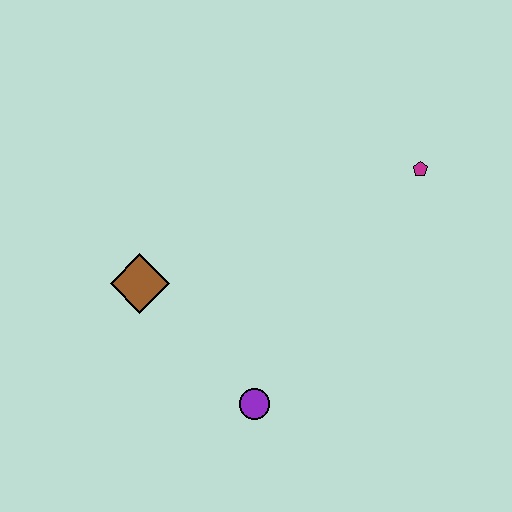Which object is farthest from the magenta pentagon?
The brown diamond is farthest from the magenta pentagon.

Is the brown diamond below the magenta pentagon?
Yes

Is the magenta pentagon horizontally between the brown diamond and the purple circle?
No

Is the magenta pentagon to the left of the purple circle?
No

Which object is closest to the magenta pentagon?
The purple circle is closest to the magenta pentagon.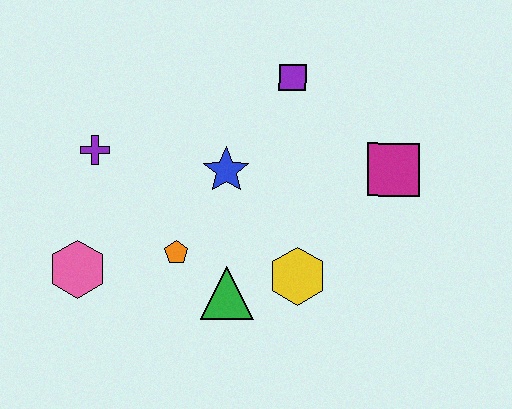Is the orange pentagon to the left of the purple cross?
No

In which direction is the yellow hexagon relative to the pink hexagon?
The yellow hexagon is to the right of the pink hexagon.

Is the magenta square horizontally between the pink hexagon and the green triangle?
No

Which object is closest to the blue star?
The orange pentagon is closest to the blue star.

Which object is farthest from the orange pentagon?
The magenta square is farthest from the orange pentagon.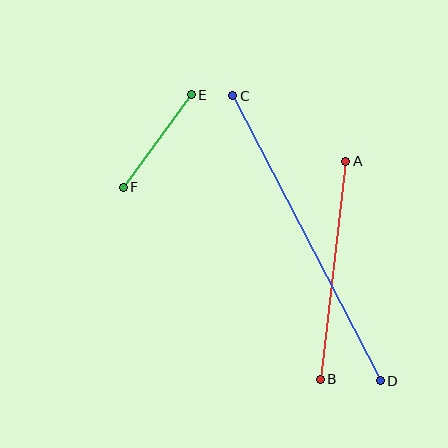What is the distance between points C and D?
The distance is approximately 321 pixels.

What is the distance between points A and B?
The distance is approximately 219 pixels.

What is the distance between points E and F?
The distance is approximately 115 pixels.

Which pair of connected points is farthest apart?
Points C and D are farthest apart.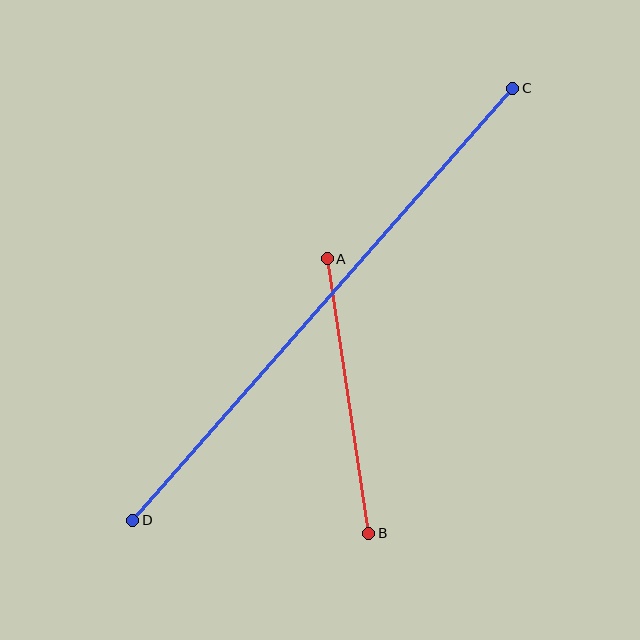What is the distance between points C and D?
The distance is approximately 575 pixels.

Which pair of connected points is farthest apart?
Points C and D are farthest apart.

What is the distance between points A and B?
The distance is approximately 277 pixels.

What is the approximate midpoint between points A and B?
The midpoint is at approximately (348, 396) pixels.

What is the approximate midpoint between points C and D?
The midpoint is at approximately (323, 304) pixels.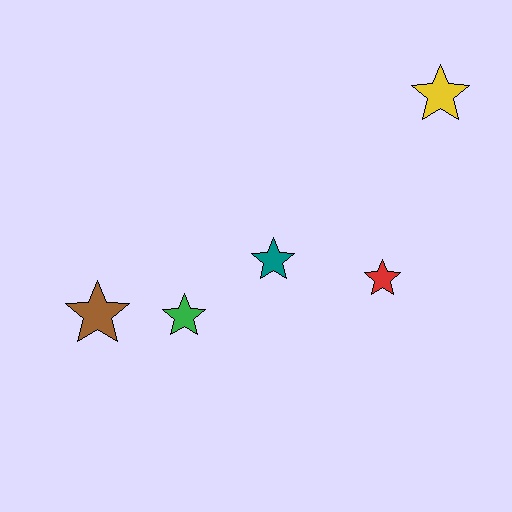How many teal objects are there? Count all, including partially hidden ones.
There is 1 teal object.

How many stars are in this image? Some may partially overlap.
There are 5 stars.